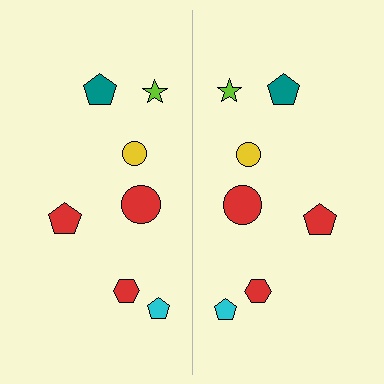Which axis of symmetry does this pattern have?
The pattern has a vertical axis of symmetry running through the center of the image.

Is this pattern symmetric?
Yes, this pattern has bilateral (reflection) symmetry.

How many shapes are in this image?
There are 14 shapes in this image.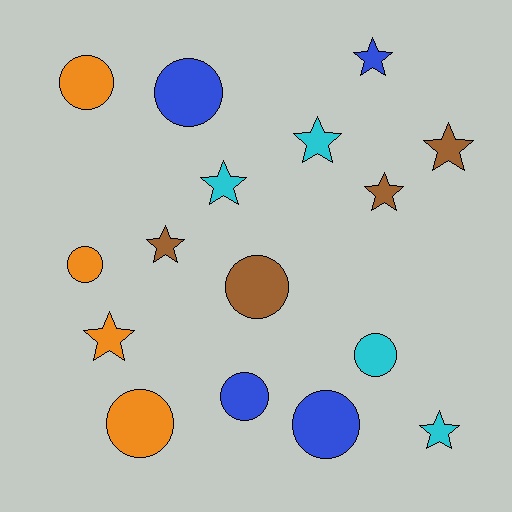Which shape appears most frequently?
Star, with 8 objects.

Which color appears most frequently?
Orange, with 4 objects.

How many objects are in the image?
There are 16 objects.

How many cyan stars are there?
There are 3 cyan stars.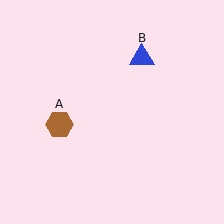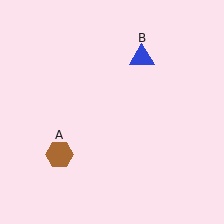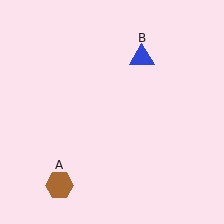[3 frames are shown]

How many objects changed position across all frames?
1 object changed position: brown hexagon (object A).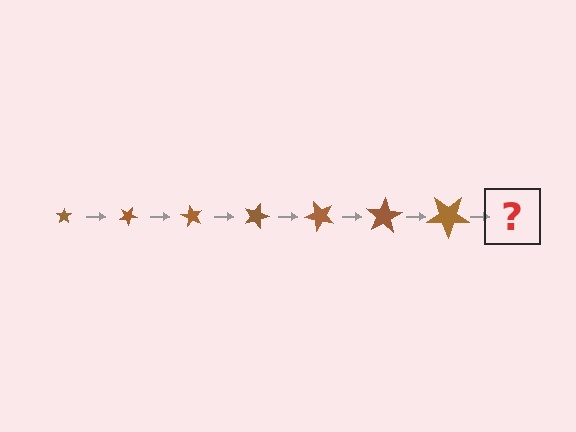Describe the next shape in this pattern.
It should be a star, larger than the previous one and rotated 210 degrees from the start.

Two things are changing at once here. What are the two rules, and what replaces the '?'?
The two rules are that the star grows larger each step and it rotates 30 degrees each step. The '?' should be a star, larger than the previous one and rotated 210 degrees from the start.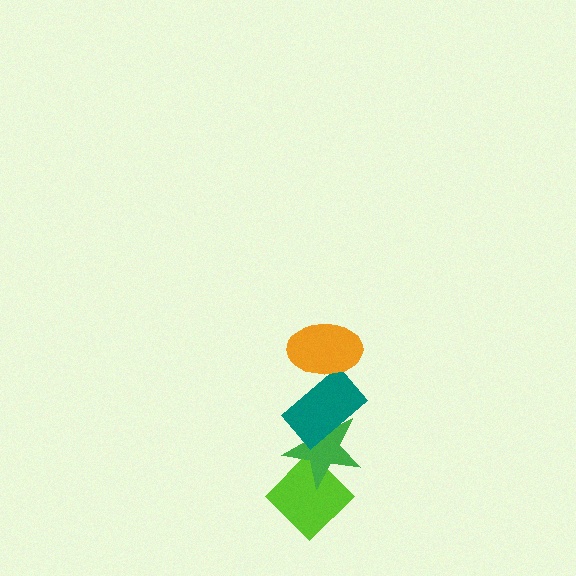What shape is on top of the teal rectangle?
The orange ellipse is on top of the teal rectangle.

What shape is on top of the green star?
The teal rectangle is on top of the green star.